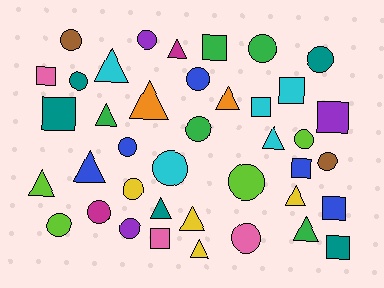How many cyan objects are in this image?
There are 5 cyan objects.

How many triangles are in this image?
There are 13 triangles.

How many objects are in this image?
There are 40 objects.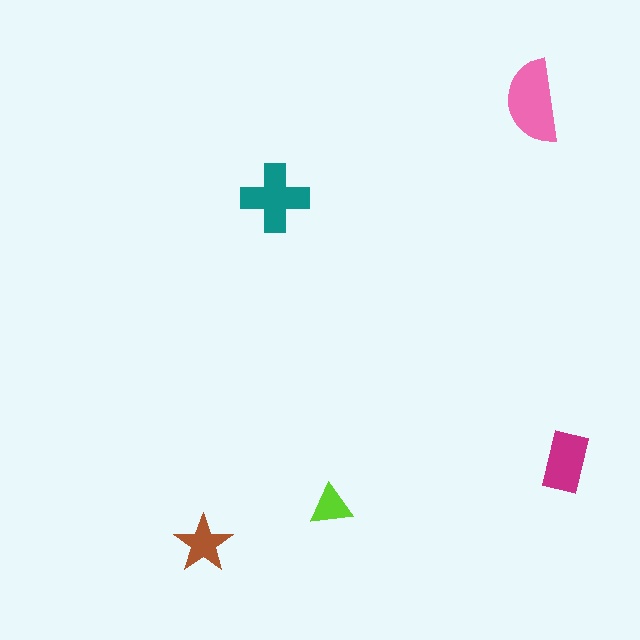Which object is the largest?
The pink semicircle.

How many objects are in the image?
There are 5 objects in the image.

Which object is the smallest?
The lime triangle.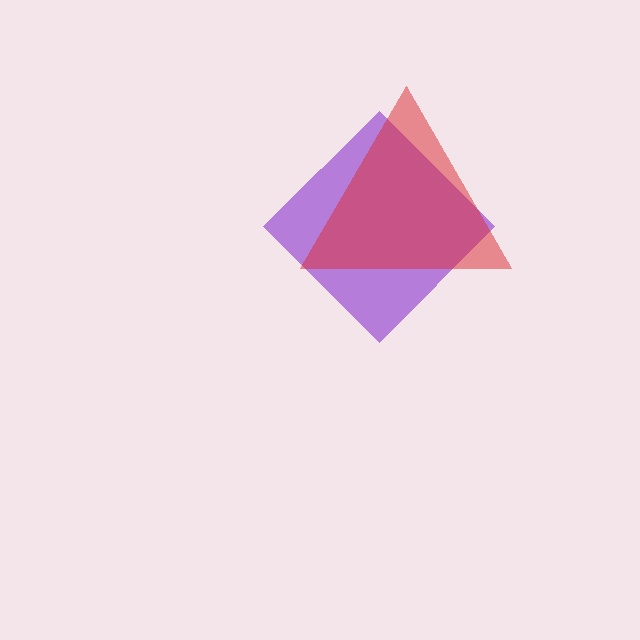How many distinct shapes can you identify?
There are 2 distinct shapes: a purple diamond, a red triangle.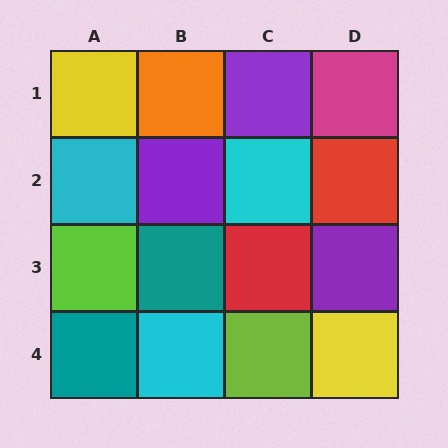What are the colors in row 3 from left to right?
Lime, teal, red, purple.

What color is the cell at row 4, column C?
Lime.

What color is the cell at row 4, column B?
Cyan.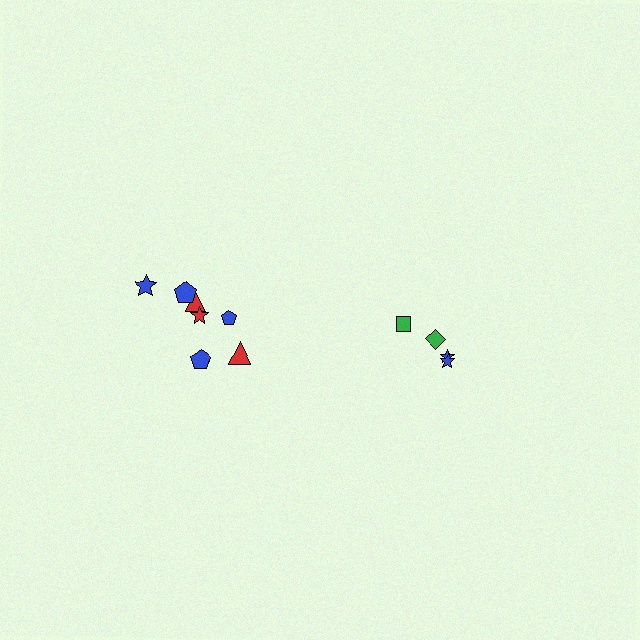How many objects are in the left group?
There are 7 objects.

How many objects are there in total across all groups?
There are 11 objects.